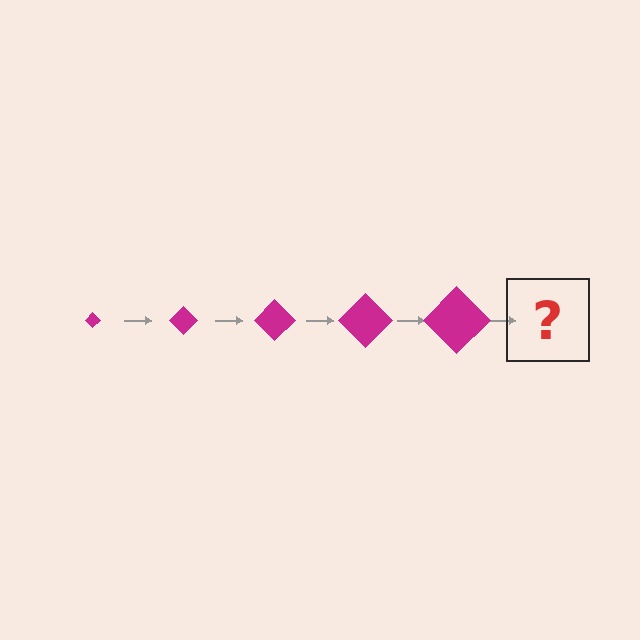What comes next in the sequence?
The next element should be a magenta diamond, larger than the previous one.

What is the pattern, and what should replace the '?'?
The pattern is that the diamond gets progressively larger each step. The '?' should be a magenta diamond, larger than the previous one.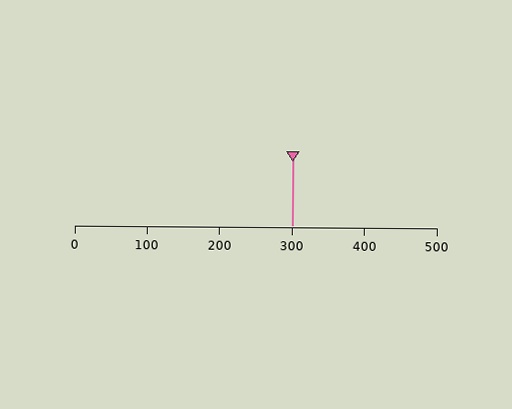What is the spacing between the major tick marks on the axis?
The major ticks are spaced 100 apart.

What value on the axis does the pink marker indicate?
The marker indicates approximately 300.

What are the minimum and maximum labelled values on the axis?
The axis runs from 0 to 500.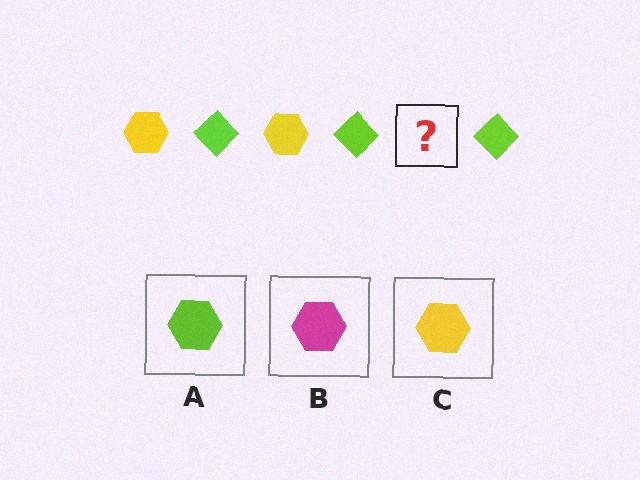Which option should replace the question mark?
Option C.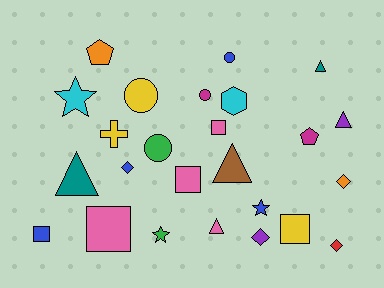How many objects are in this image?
There are 25 objects.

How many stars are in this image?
There are 3 stars.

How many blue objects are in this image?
There are 4 blue objects.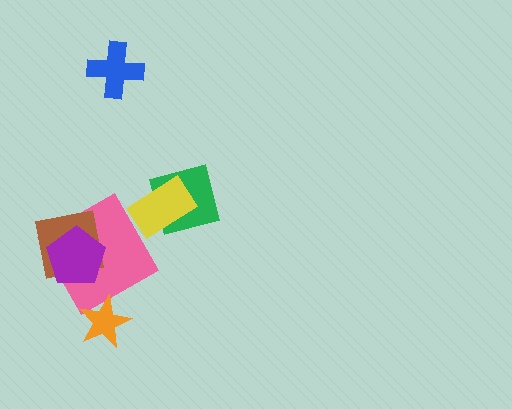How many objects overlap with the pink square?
2 objects overlap with the pink square.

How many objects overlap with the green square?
1 object overlaps with the green square.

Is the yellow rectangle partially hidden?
No, no other shape covers it.